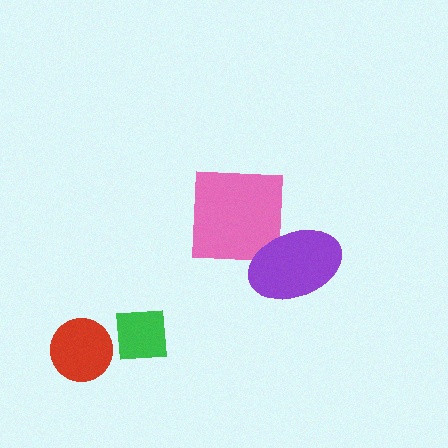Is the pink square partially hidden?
Yes, it is partially covered by another shape.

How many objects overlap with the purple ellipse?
1 object overlaps with the purple ellipse.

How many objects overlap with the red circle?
0 objects overlap with the red circle.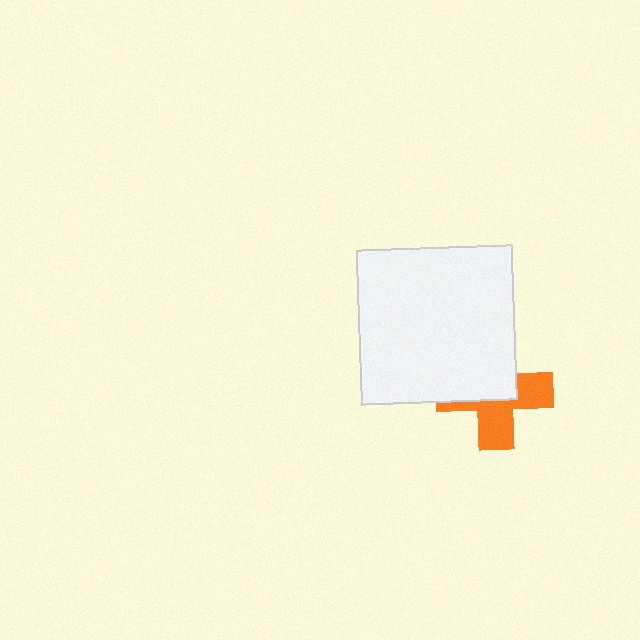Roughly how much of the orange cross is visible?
About half of it is visible (roughly 48%).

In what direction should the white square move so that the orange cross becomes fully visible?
The white square should move toward the upper-left. That is the shortest direction to clear the overlap and leave the orange cross fully visible.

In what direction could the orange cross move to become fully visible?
The orange cross could move toward the lower-right. That would shift it out from behind the white square entirely.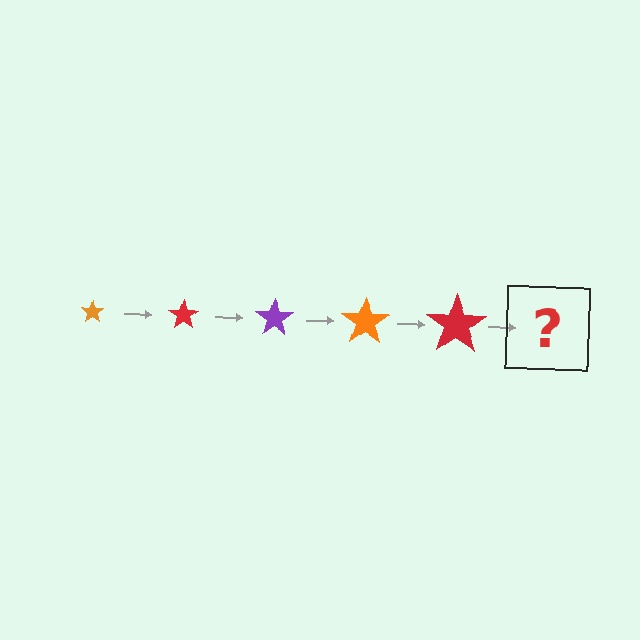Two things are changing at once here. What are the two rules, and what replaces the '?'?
The two rules are that the star grows larger each step and the color cycles through orange, red, and purple. The '?' should be a purple star, larger than the previous one.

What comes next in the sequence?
The next element should be a purple star, larger than the previous one.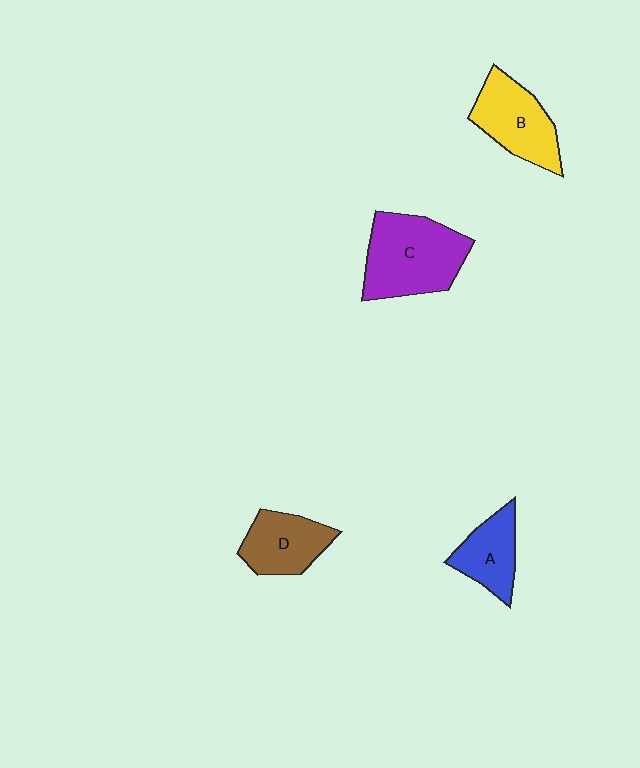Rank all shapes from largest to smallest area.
From largest to smallest: C (purple), B (yellow), D (brown), A (blue).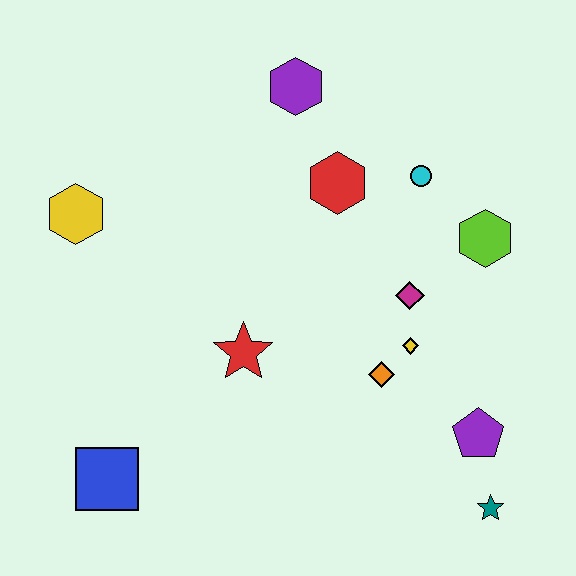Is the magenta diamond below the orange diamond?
No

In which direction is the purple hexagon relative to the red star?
The purple hexagon is above the red star.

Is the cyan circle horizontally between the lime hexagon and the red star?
Yes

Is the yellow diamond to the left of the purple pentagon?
Yes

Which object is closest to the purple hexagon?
The red hexagon is closest to the purple hexagon.